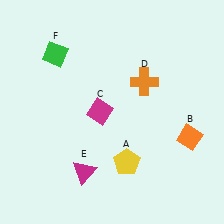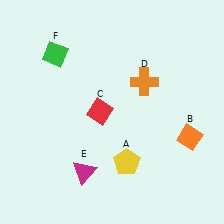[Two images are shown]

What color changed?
The diamond (C) changed from magenta in Image 1 to red in Image 2.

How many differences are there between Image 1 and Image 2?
There is 1 difference between the two images.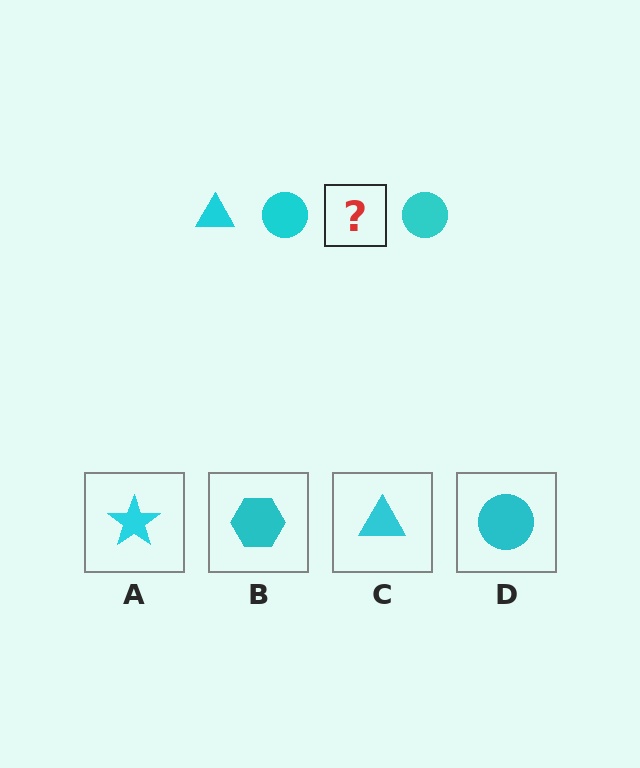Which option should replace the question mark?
Option C.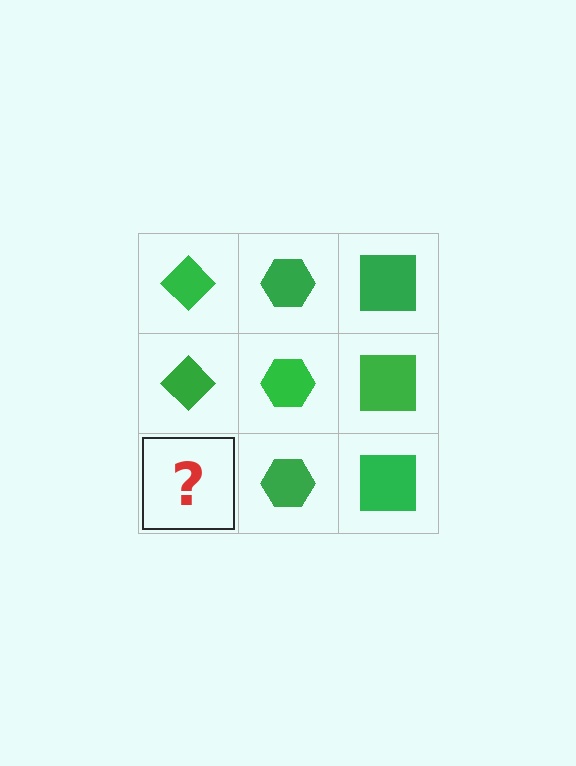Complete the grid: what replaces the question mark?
The question mark should be replaced with a green diamond.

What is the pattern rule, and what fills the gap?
The rule is that each column has a consistent shape. The gap should be filled with a green diamond.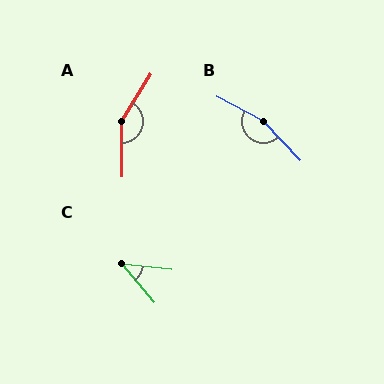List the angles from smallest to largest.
C (44°), A (147°), B (162°).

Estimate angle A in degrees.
Approximately 147 degrees.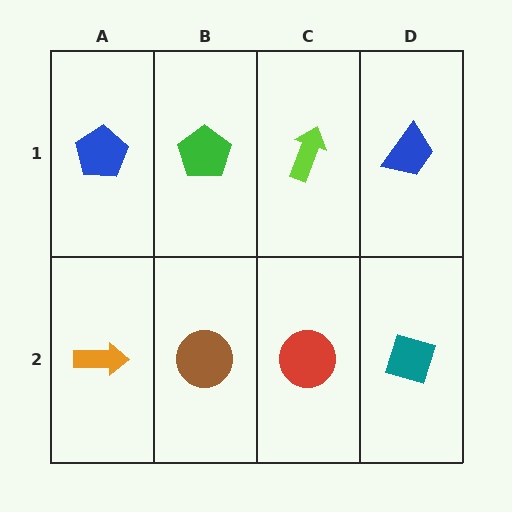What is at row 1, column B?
A green pentagon.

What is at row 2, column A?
An orange arrow.